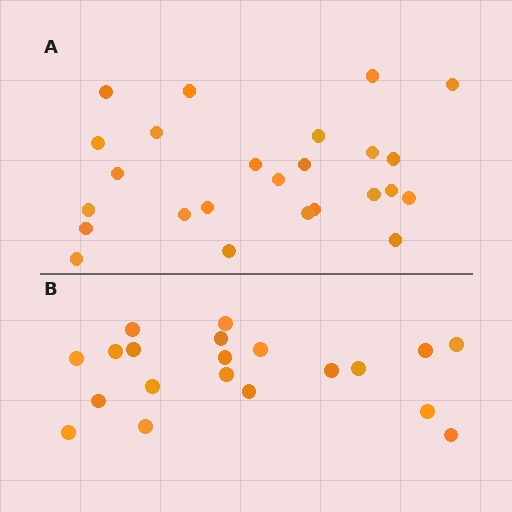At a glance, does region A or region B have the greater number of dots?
Region A (the top region) has more dots.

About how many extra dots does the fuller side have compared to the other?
Region A has about 5 more dots than region B.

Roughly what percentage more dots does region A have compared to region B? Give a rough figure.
About 25% more.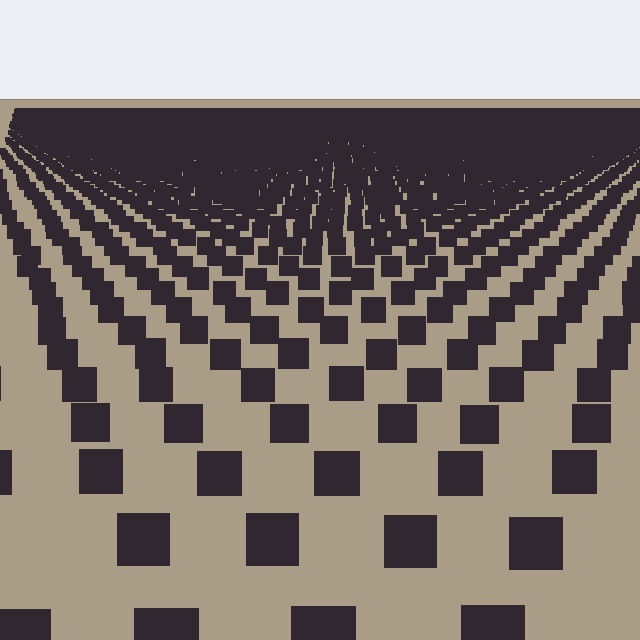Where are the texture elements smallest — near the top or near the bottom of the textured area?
Near the top.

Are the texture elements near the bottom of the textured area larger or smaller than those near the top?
Larger. Near the bottom, elements are closer to the viewer and appear at a bigger on-screen size.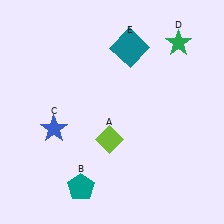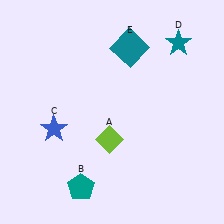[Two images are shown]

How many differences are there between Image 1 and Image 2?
There is 1 difference between the two images.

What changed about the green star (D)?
In Image 1, D is green. In Image 2, it changed to teal.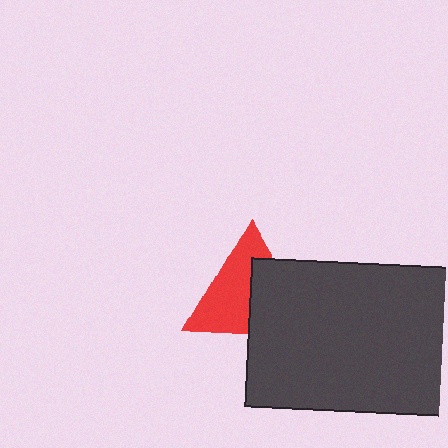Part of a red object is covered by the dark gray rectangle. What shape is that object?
It is a triangle.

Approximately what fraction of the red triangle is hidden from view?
Roughly 44% of the red triangle is hidden behind the dark gray rectangle.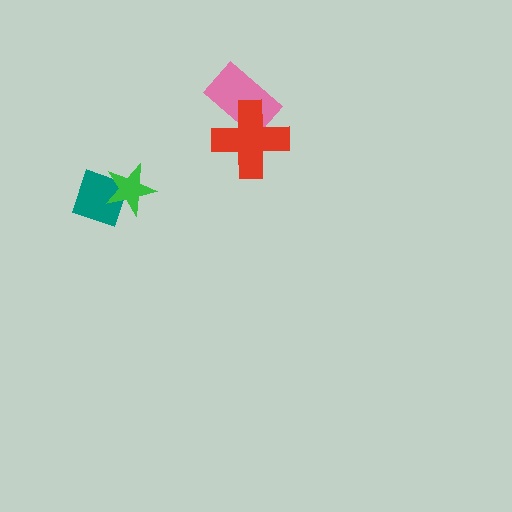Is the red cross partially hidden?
No, no other shape covers it.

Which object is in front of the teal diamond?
The green star is in front of the teal diamond.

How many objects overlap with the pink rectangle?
1 object overlaps with the pink rectangle.